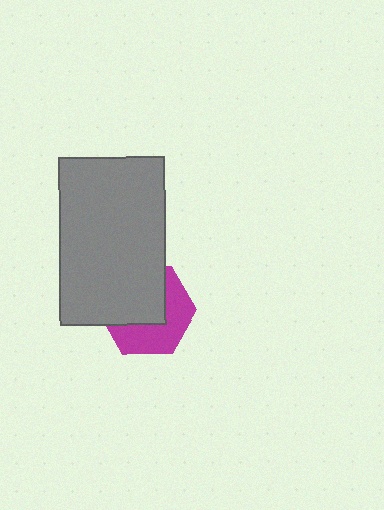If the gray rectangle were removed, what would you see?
You would see the complete magenta hexagon.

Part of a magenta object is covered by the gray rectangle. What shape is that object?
It is a hexagon.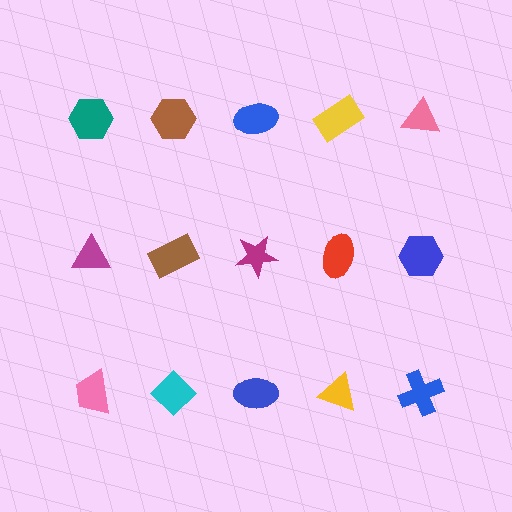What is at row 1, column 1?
A teal hexagon.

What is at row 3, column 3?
A blue ellipse.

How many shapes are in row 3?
5 shapes.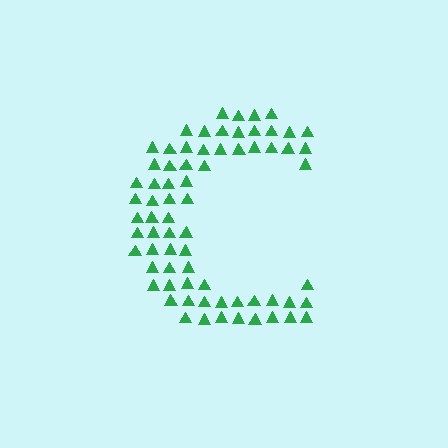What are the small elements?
The small elements are triangles.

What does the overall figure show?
The overall figure shows the letter C.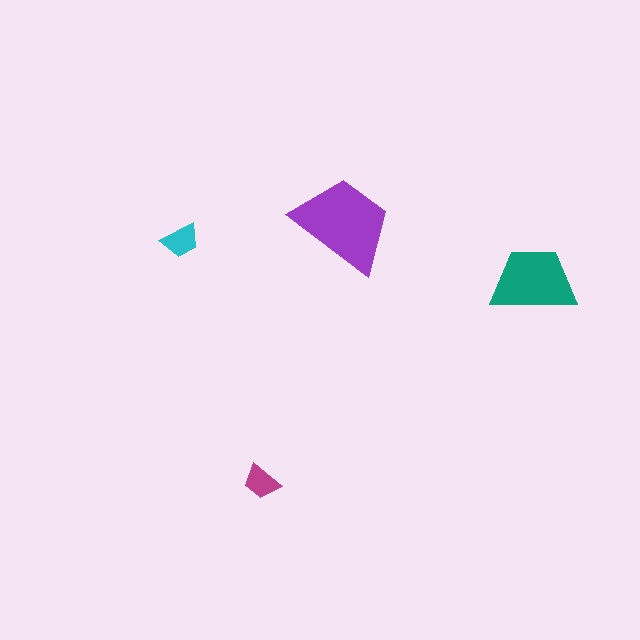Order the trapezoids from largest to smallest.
the purple one, the teal one, the cyan one, the magenta one.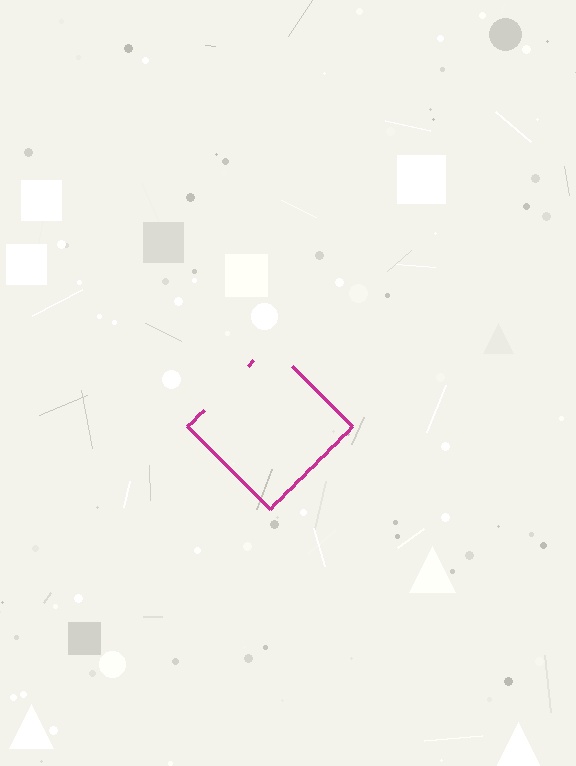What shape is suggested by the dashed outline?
The dashed outline suggests a diamond.